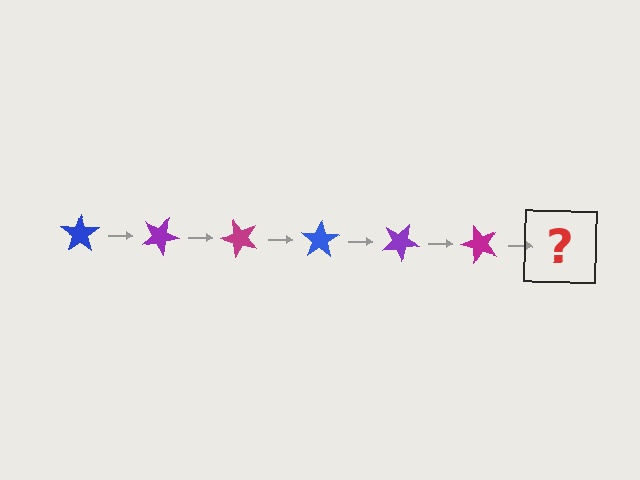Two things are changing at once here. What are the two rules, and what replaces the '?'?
The two rules are that it rotates 25 degrees each step and the color cycles through blue, purple, and magenta. The '?' should be a blue star, rotated 150 degrees from the start.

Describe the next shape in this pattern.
It should be a blue star, rotated 150 degrees from the start.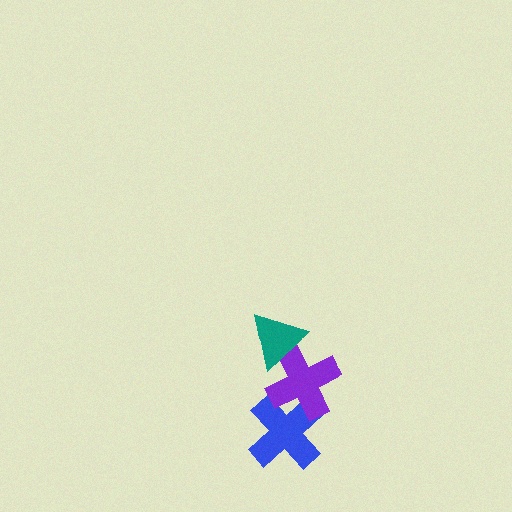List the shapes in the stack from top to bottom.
From top to bottom: the teal triangle, the purple cross, the blue cross.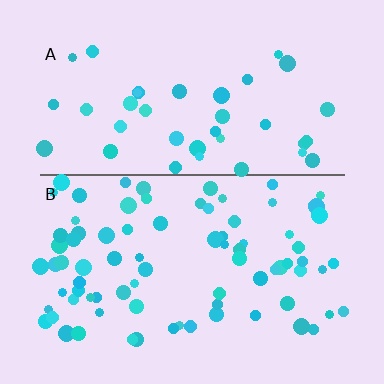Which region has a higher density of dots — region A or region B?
B (the bottom).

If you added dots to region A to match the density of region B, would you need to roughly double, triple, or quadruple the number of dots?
Approximately double.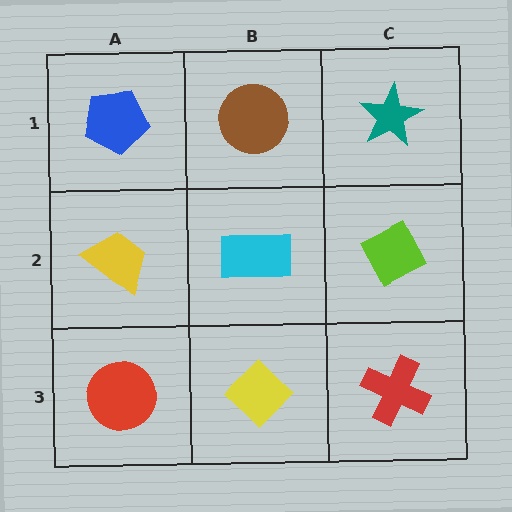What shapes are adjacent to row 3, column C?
A lime diamond (row 2, column C), a yellow diamond (row 3, column B).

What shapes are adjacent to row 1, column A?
A yellow trapezoid (row 2, column A), a brown circle (row 1, column B).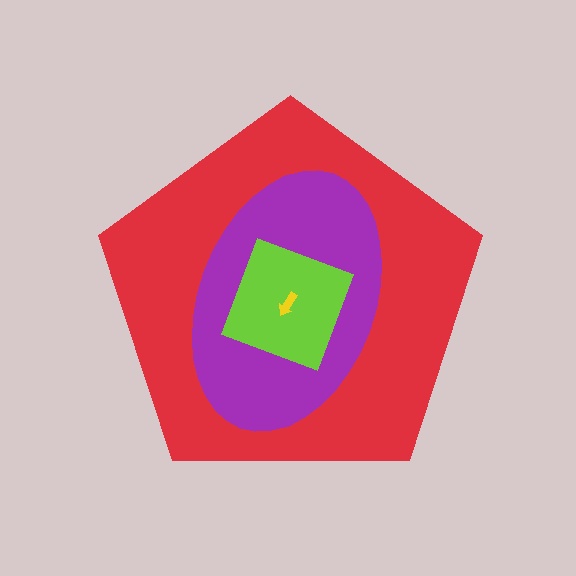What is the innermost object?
The yellow arrow.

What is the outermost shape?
The red pentagon.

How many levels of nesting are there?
4.